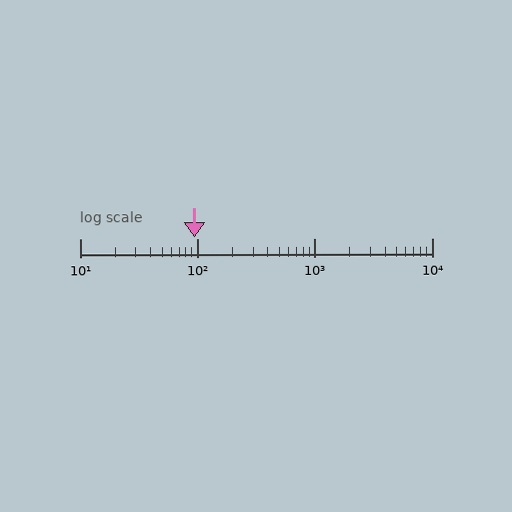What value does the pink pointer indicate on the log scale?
The pointer indicates approximately 94.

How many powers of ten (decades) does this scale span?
The scale spans 3 decades, from 10 to 10000.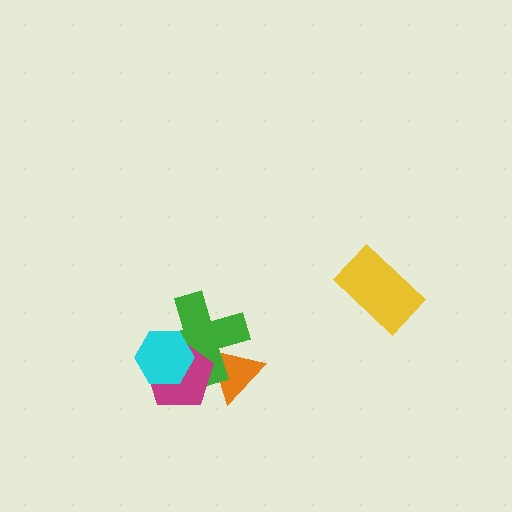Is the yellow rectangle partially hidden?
No, no other shape covers it.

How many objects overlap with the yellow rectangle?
0 objects overlap with the yellow rectangle.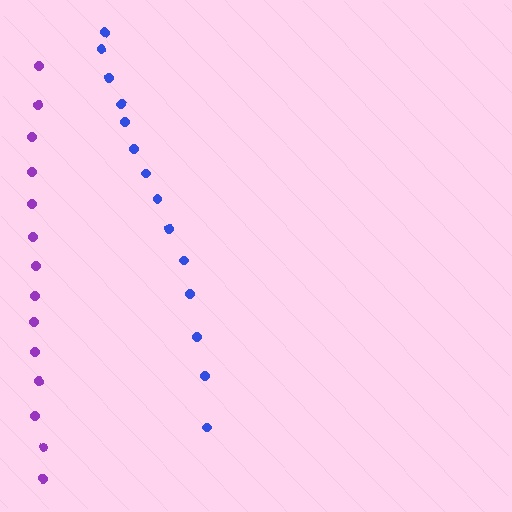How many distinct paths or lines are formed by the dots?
There are 2 distinct paths.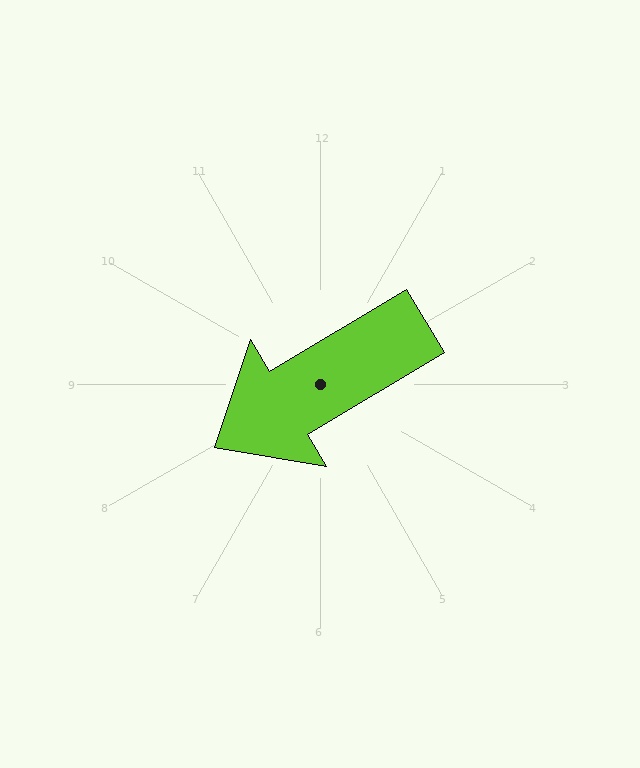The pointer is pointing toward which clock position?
Roughly 8 o'clock.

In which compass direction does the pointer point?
Southwest.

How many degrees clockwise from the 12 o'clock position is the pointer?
Approximately 239 degrees.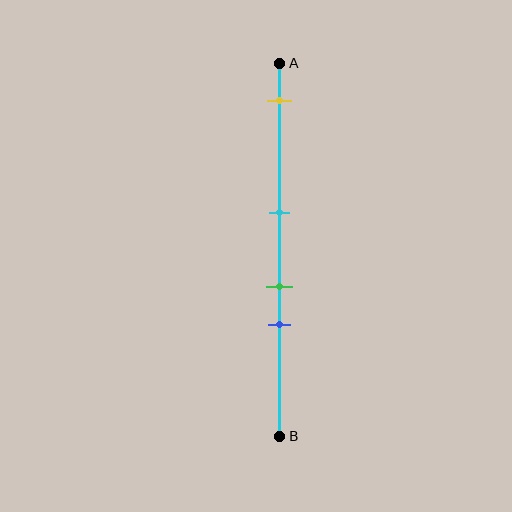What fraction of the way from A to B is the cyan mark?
The cyan mark is approximately 40% (0.4) of the way from A to B.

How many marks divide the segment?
There are 4 marks dividing the segment.